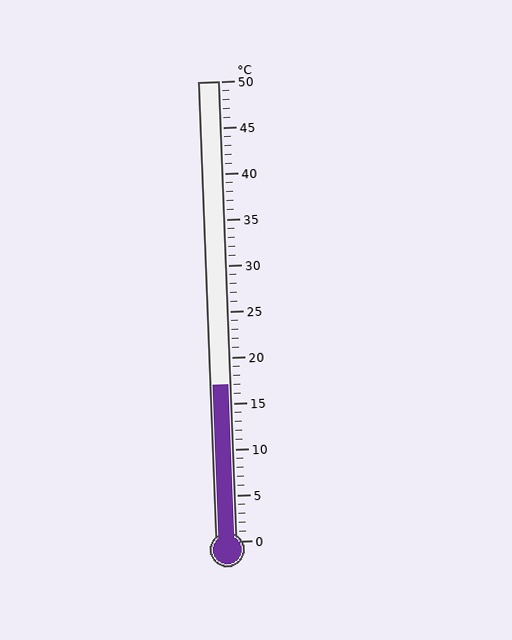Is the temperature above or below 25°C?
The temperature is below 25°C.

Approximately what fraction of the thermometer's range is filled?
The thermometer is filled to approximately 35% of its range.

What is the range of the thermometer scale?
The thermometer scale ranges from 0°C to 50°C.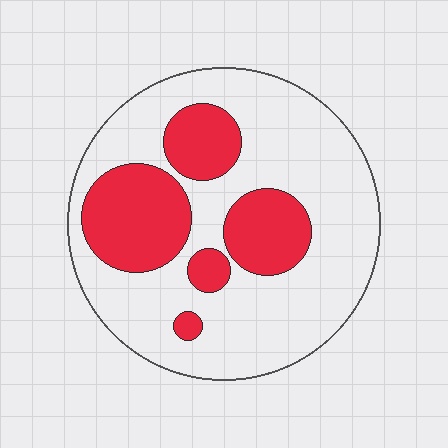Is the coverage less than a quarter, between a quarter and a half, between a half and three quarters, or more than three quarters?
Between a quarter and a half.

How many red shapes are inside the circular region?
5.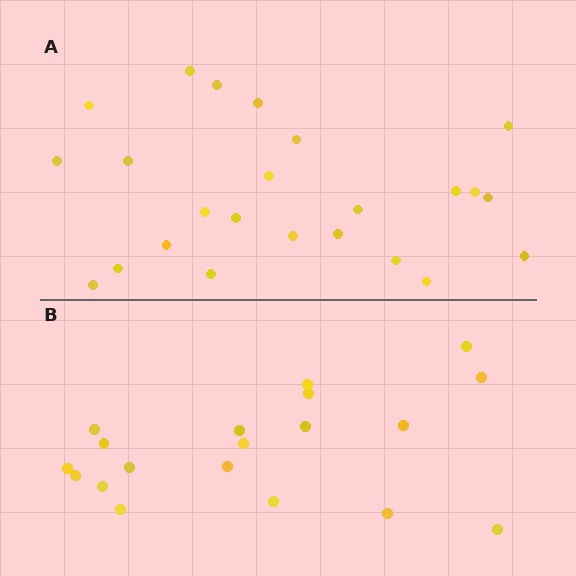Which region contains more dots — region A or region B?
Region A (the top region) has more dots.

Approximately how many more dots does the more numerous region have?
Region A has about 5 more dots than region B.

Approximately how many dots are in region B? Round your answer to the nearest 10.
About 20 dots. (The exact count is 19, which rounds to 20.)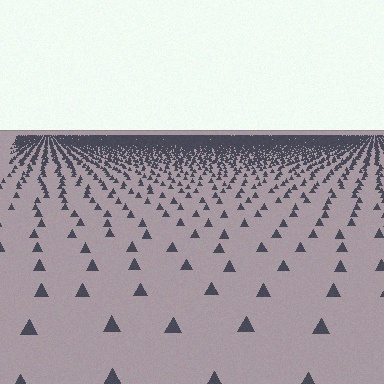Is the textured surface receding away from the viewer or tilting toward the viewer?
The surface is receding away from the viewer. Texture elements get smaller and denser toward the top.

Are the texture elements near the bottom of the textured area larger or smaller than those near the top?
Larger. Near the bottom, elements are closer to the viewer and appear at a bigger on-screen size.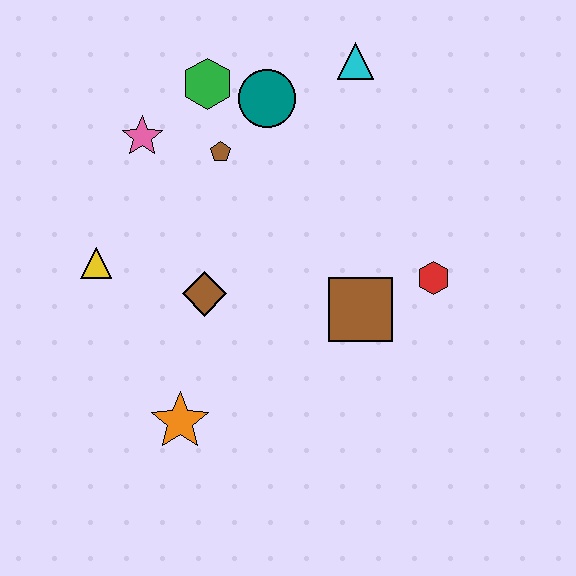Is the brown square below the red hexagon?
Yes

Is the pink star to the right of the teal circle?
No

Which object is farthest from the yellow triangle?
The red hexagon is farthest from the yellow triangle.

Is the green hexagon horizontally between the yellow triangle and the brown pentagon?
Yes